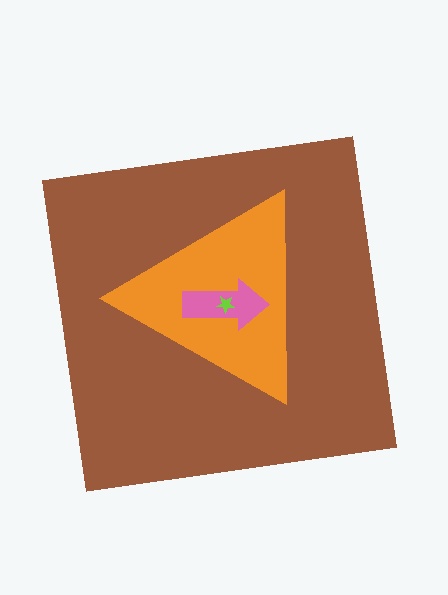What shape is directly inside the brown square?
The orange triangle.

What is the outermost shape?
The brown square.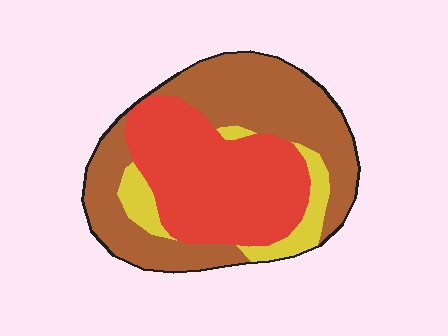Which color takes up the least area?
Yellow, at roughly 10%.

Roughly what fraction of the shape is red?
Red covers 42% of the shape.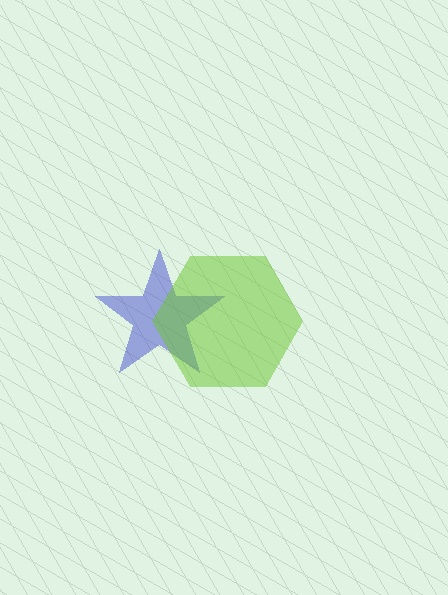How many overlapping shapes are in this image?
There are 2 overlapping shapes in the image.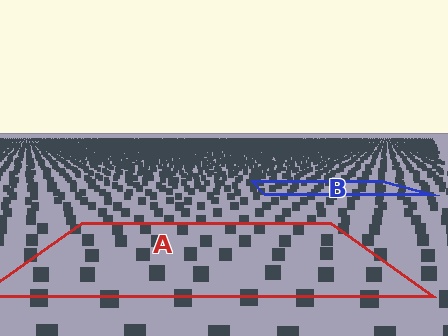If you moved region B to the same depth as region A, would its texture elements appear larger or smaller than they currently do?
They would appear larger. At a closer depth, the same texture elements are projected at a bigger on-screen size.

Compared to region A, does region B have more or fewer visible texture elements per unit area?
Region B has more texture elements per unit area — they are packed more densely because it is farther away.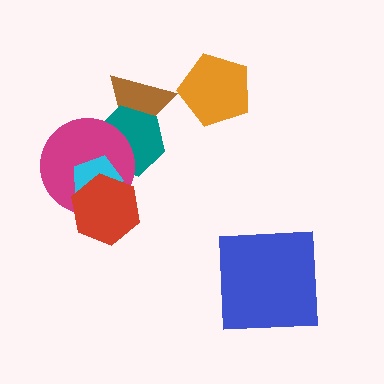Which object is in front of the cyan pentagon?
The red hexagon is in front of the cyan pentagon.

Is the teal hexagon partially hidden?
Yes, it is partially covered by another shape.